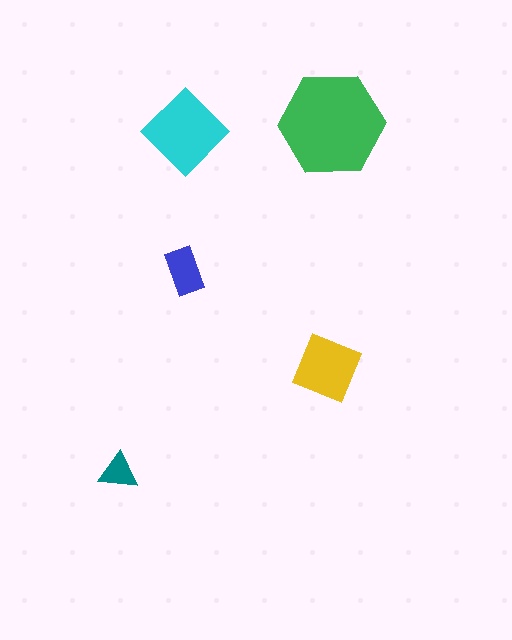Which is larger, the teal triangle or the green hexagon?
The green hexagon.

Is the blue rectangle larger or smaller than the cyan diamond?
Smaller.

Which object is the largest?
The green hexagon.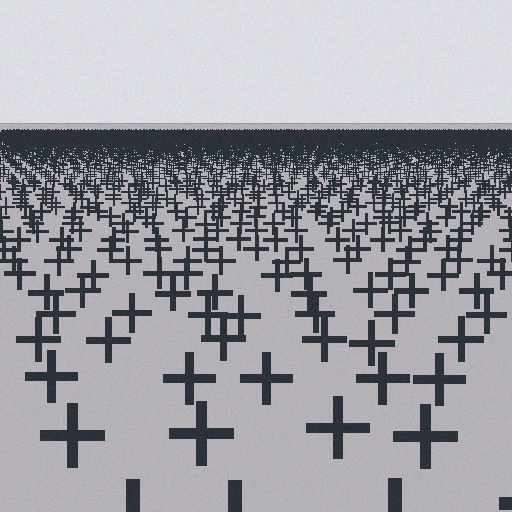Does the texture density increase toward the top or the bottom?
Density increases toward the top.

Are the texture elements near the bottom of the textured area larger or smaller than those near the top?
Larger. Near the bottom, elements are closer to the viewer and appear at a bigger on-screen size.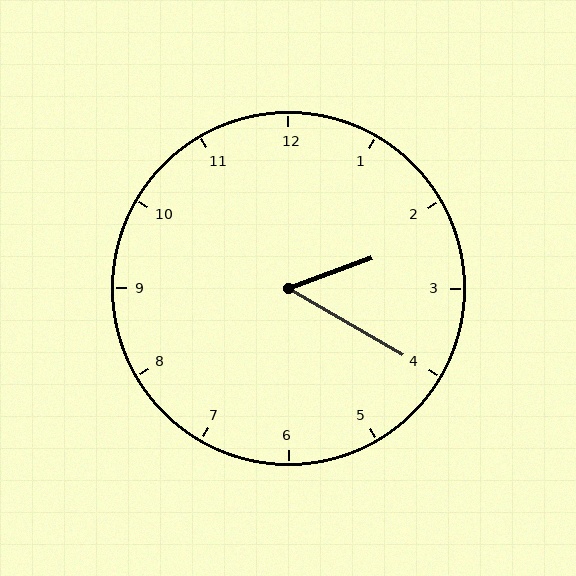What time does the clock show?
2:20.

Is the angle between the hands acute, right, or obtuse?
It is acute.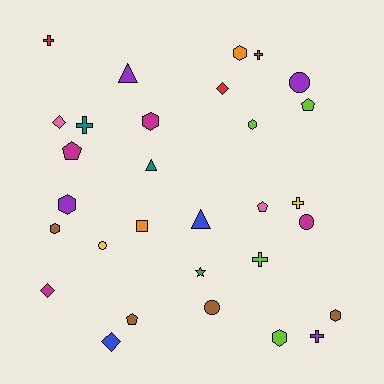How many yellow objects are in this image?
There are 2 yellow objects.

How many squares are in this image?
There is 1 square.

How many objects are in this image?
There are 30 objects.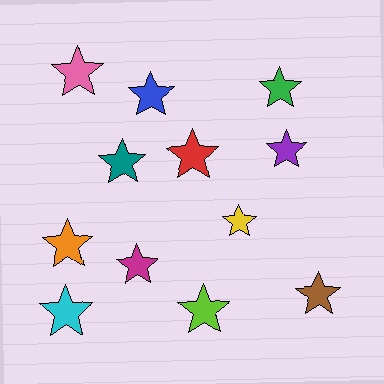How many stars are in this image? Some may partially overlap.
There are 12 stars.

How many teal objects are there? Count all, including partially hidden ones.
There is 1 teal object.